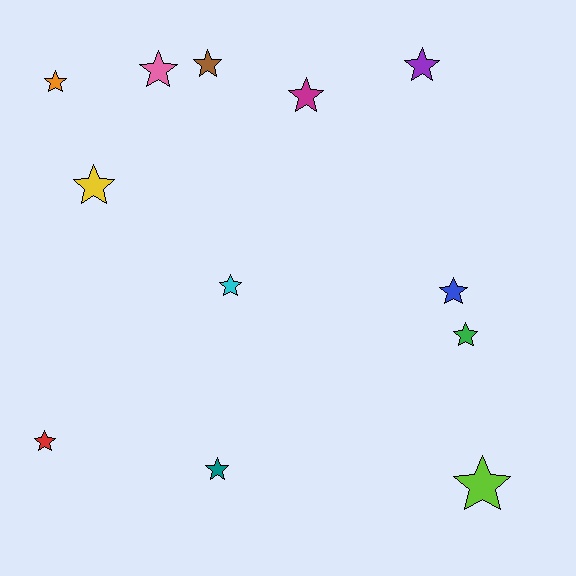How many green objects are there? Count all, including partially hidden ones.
There is 1 green object.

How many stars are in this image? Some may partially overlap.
There are 12 stars.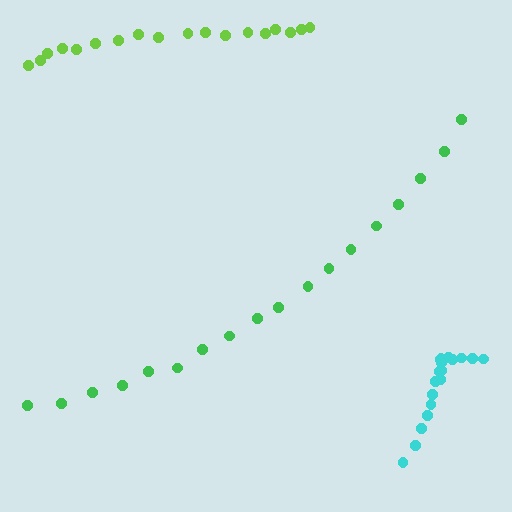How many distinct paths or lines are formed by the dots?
There are 3 distinct paths.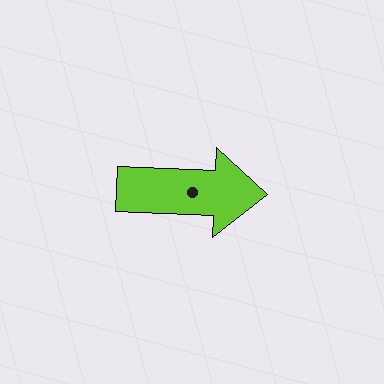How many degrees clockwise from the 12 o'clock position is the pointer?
Approximately 92 degrees.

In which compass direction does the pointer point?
East.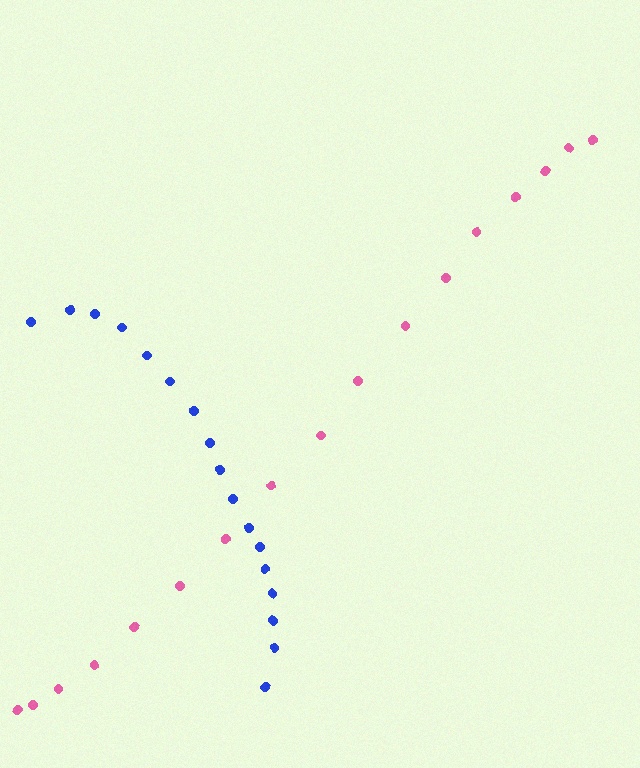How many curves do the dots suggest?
There are 2 distinct paths.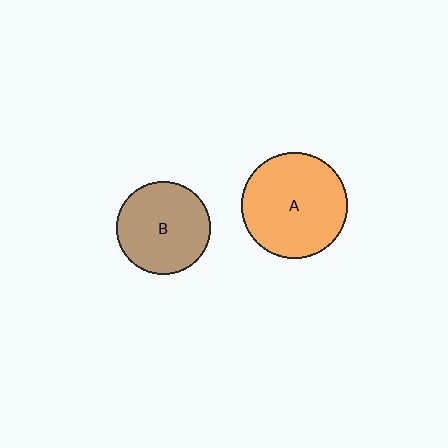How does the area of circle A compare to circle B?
Approximately 1.3 times.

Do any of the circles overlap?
No, none of the circles overlap.